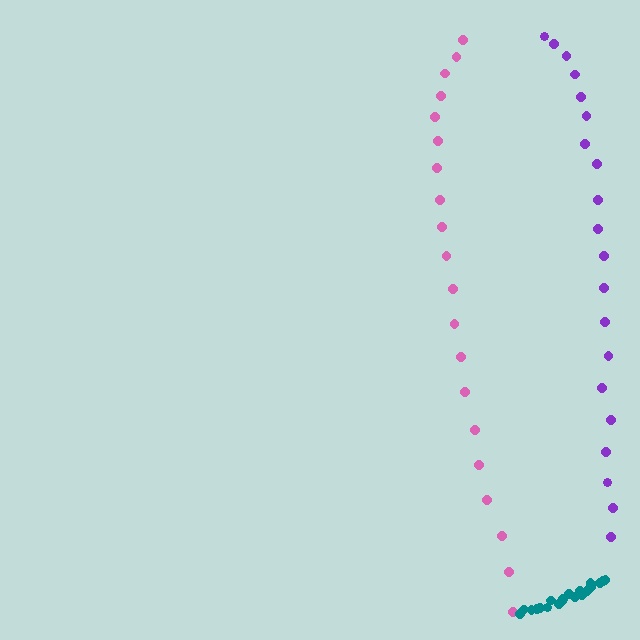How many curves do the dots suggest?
There are 3 distinct paths.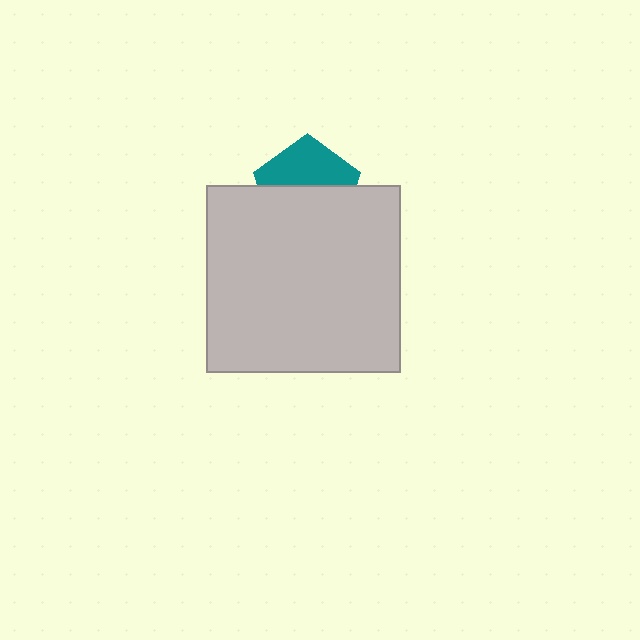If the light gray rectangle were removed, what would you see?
You would see the complete teal pentagon.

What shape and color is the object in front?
The object in front is a light gray rectangle.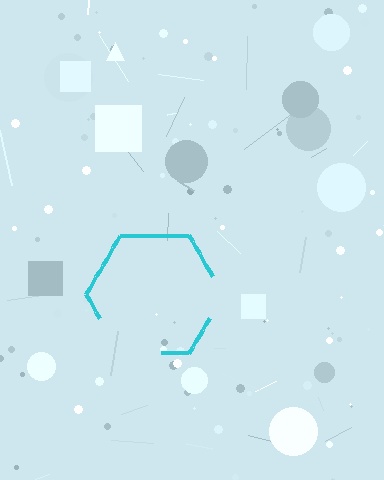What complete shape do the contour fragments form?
The contour fragments form a hexagon.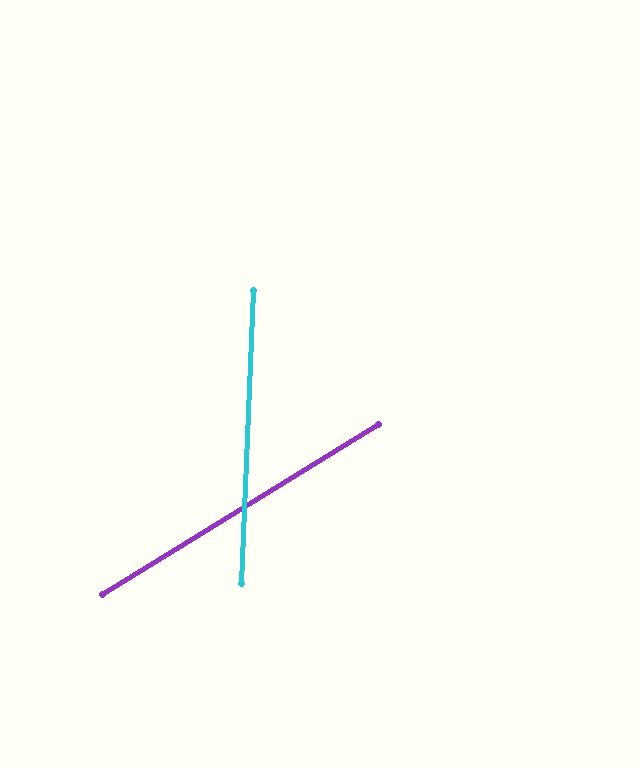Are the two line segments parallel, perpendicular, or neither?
Neither parallel nor perpendicular — they differ by about 56°.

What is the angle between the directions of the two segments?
Approximately 56 degrees.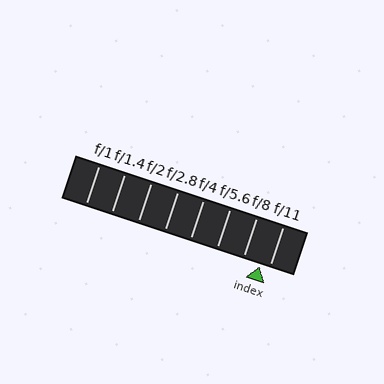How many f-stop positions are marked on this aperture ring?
There are 8 f-stop positions marked.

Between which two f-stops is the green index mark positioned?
The index mark is between f/8 and f/11.